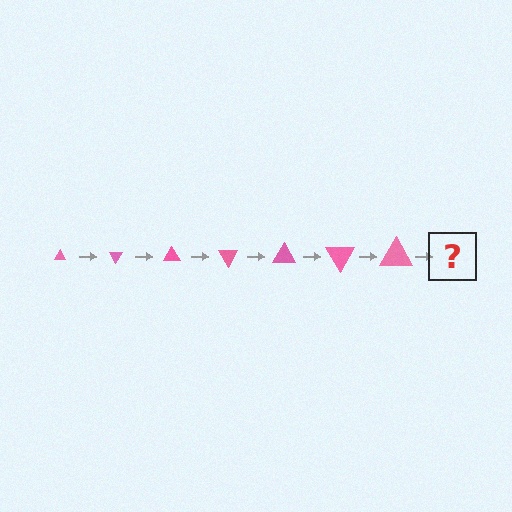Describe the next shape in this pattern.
It should be a triangle, larger than the previous one and rotated 420 degrees from the start.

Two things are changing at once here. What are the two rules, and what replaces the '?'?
The two rules are that the triangle grows larger each step and it rotates 60 degrees each step. The '?' should be a triangle, larger than the previous one and rotated 420 degrees from the start.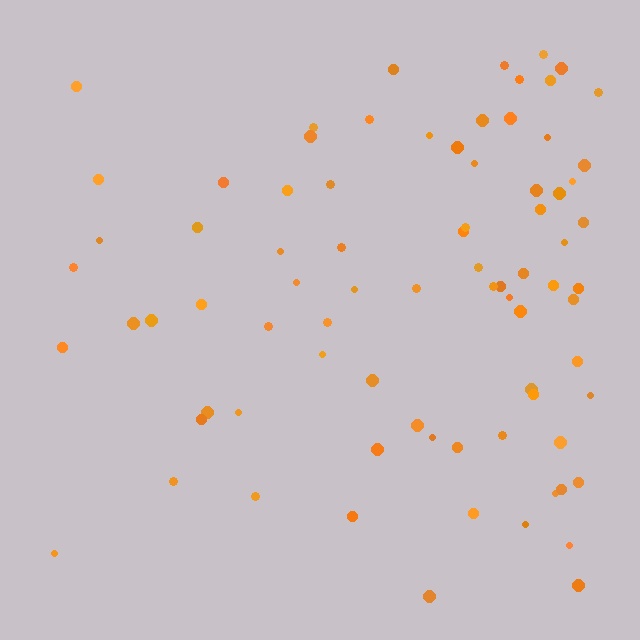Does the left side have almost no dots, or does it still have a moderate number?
Still a moderate number, just noticeably fewer than the right.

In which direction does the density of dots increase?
From left to right, with the right side densest.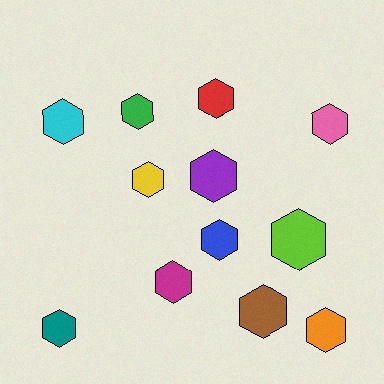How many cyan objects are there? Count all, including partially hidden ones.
There is 1 cyan object.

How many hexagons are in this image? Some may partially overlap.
There are 12 hexagons.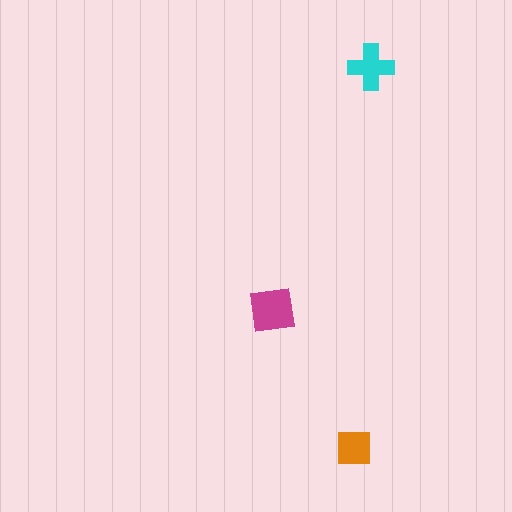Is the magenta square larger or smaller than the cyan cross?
Larger.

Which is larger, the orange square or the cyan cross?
The cyan cross.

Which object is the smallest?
The orange square.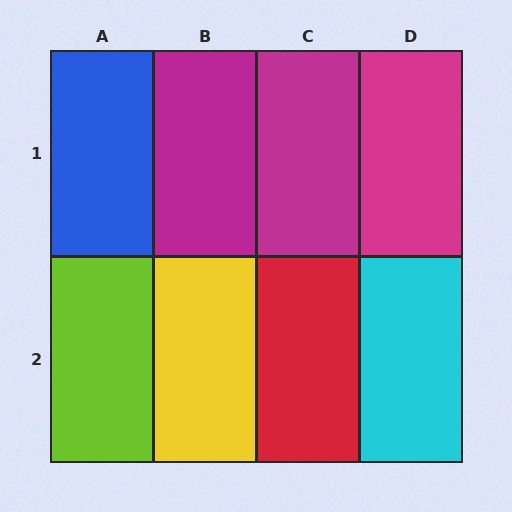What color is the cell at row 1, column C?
Magenta.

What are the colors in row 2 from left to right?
Lime, yellow, red, cyan.